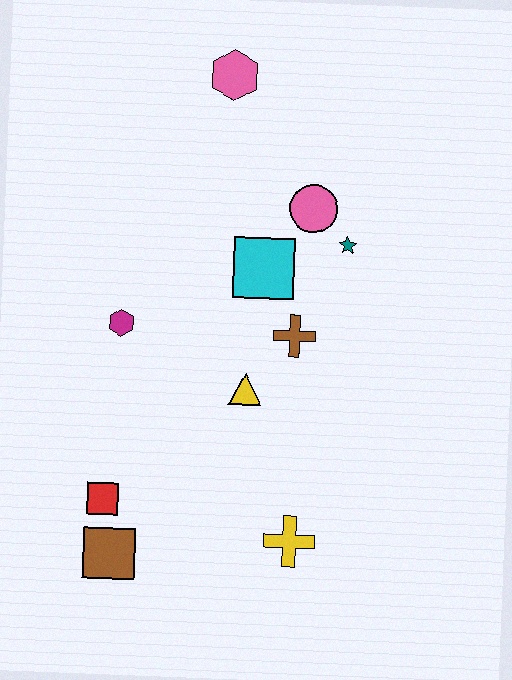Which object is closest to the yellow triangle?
The brown cross is closest to the yellow triangle.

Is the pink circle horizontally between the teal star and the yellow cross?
Yes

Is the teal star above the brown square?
Yes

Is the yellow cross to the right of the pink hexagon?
Yes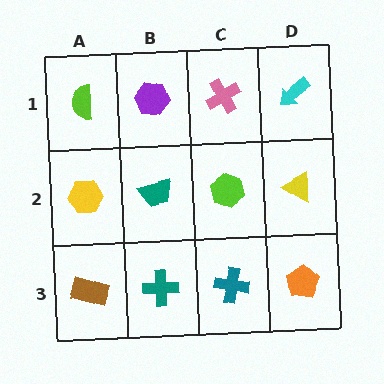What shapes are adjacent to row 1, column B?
A teal trapezoid (row 2, column B), a lime semicircle (row 1, column A), a pink cross (row 1, column C).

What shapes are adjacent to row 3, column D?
A yellow triangle (row 2, column D), a teal cross (row 3, column C).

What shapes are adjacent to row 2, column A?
A lime semicircle (row 1, column A), a brown rectangle (row 3, column A), a teal trapezoid (row 2, column B).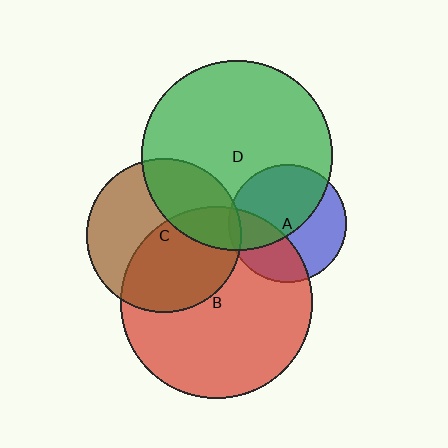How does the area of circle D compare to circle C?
Approximately 1.5 times.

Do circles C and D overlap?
Yes.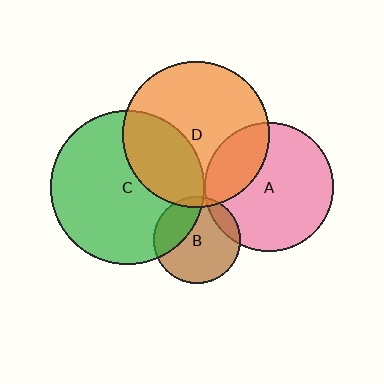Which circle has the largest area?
Circle C (green).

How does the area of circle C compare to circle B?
Approximately 3.1 times.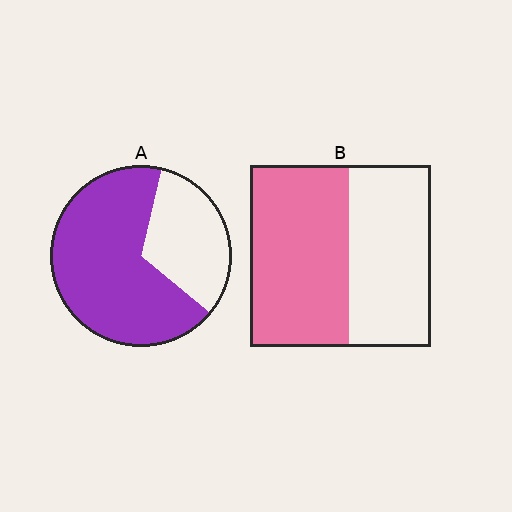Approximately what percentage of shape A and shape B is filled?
A is approximately 70% and B is approximately 55%.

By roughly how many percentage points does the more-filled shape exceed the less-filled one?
By roughly 15 percentage points (A over B).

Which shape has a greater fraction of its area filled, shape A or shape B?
Shape A.